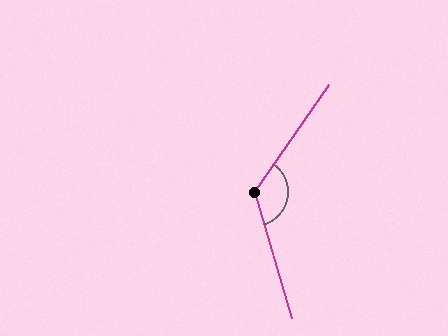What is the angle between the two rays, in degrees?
Approximately 129 degrees.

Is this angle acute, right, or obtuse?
It is obtuse.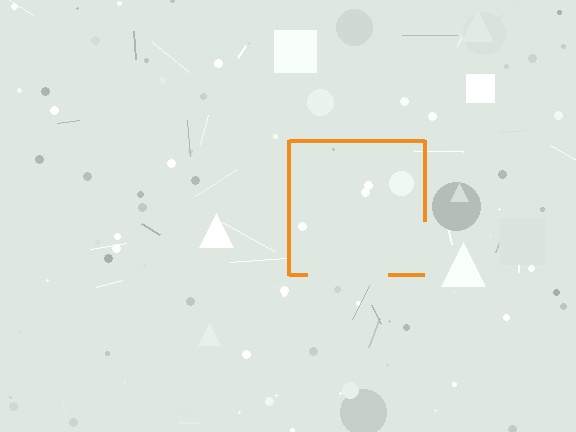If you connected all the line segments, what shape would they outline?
They would outline a square.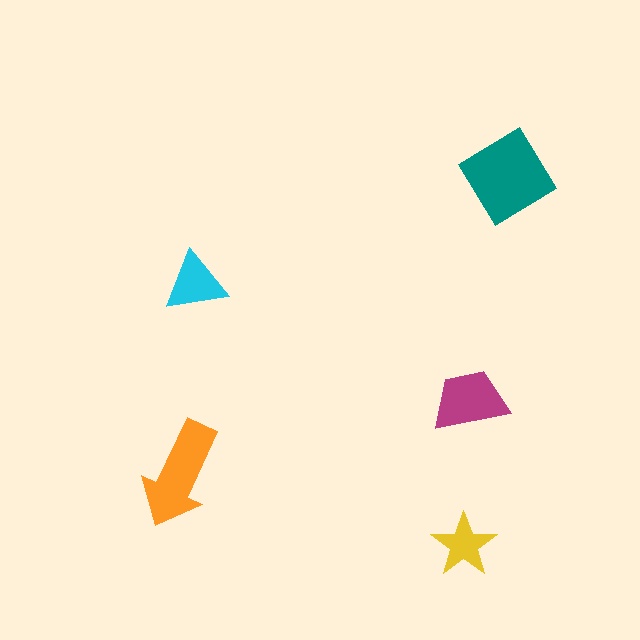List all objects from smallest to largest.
The yellow star, the cyan triangle, the magenta trapezoid, the orange arrow, the teal diamond.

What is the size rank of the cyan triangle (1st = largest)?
4th.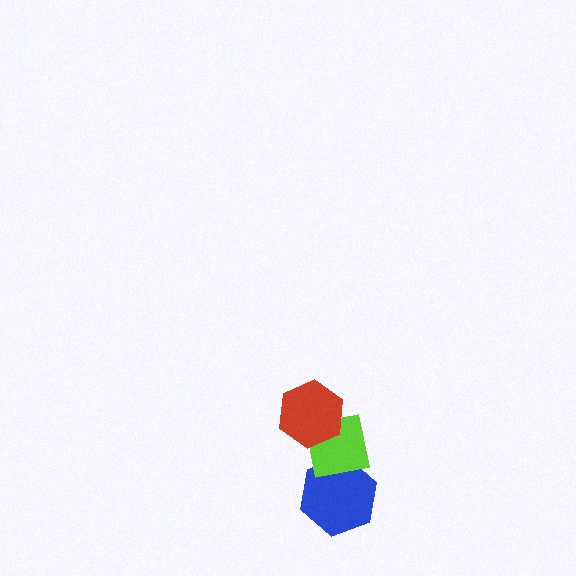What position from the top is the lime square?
The lime square is 2nd from the top.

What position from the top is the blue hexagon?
The blue hexagon is 3rd from the top.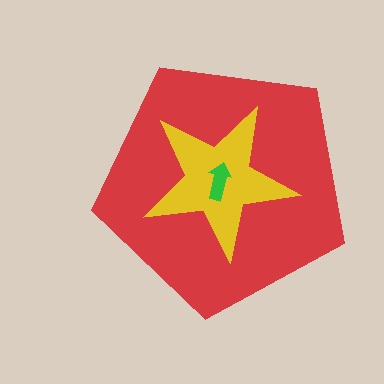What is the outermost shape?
The red pentagon.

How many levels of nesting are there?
3.